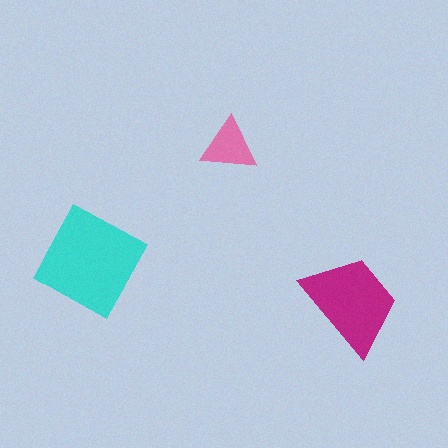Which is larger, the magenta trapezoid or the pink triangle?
The magenta trapezoid.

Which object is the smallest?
The pink triangle.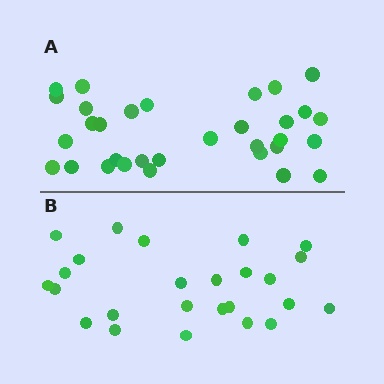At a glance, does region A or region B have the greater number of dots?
Region A (the top region) has more dots.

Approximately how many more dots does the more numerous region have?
Region A has roughly 8 or so more dots than region B.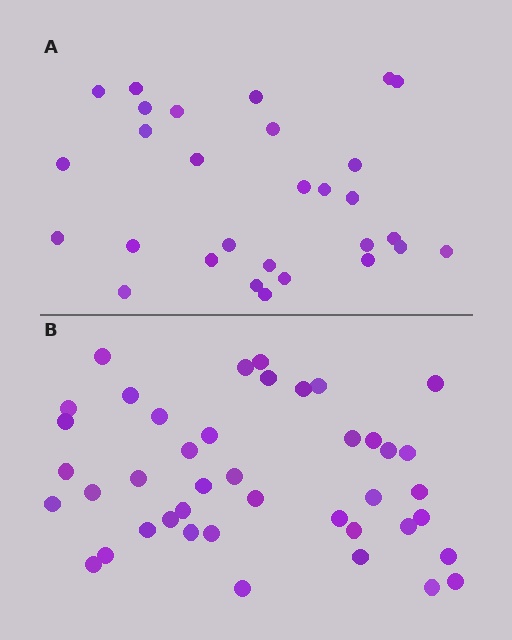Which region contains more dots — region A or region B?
Region B (the bottom region) has more dots.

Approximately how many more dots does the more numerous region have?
Region B has approximately 15 more dots than region A.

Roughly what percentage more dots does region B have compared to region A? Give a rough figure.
About 45% more.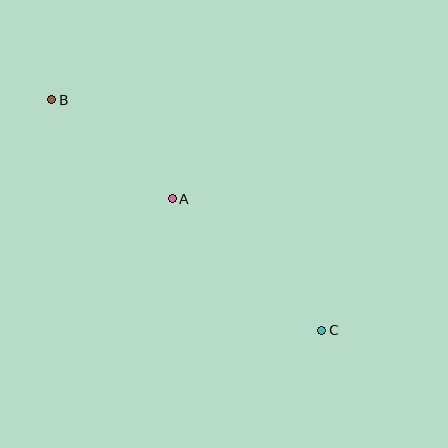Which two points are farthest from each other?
Points B and C are farthest from each other.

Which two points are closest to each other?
Points A and B are closest to each other.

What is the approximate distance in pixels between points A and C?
The distance between A and C is approximately 199 pixels.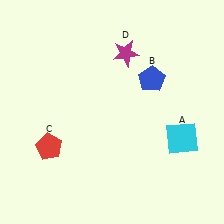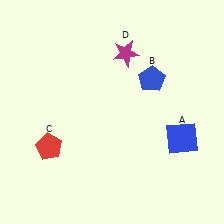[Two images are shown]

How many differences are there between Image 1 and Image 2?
There is 1 difference between the two images.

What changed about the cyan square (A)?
In Image 1, A is cyan. In Image 2, it changed to blue.